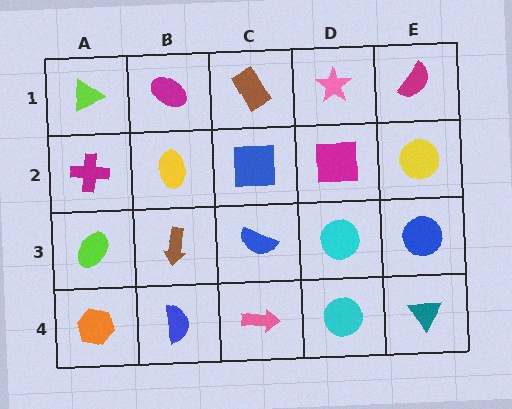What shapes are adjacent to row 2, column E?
A magenta semicircle (row 1, column E), a blue circle (row 3, column E), a magenta square (row 2, column D).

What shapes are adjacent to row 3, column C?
A blue square (row 2, column C), a pink arrow (row 4, column C), a brown arrow (row 3, column B), a cyan circle (row 3, column D).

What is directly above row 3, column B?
A yellow ellipse.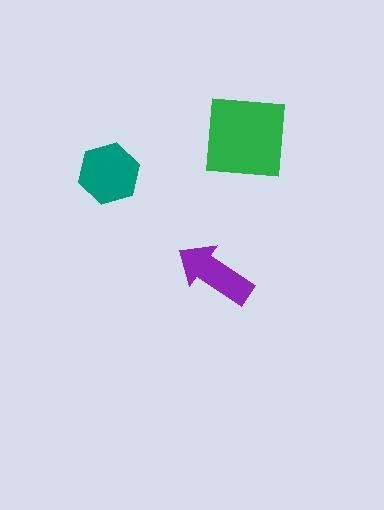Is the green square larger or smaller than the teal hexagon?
Larger.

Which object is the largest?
The green square.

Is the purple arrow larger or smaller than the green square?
Smaller.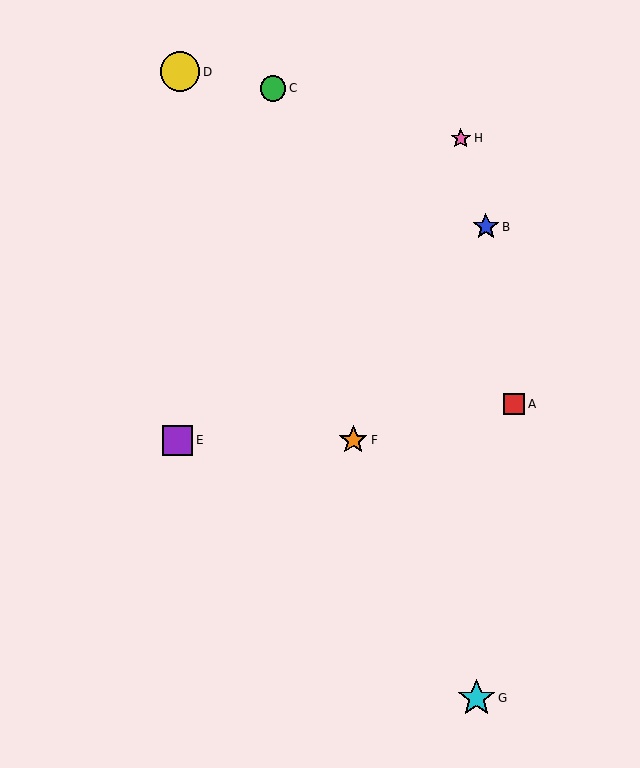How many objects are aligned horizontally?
2 objects (E, F) are aligned horizontally.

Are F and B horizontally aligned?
No, F is at y≈440 and B is at y≈227.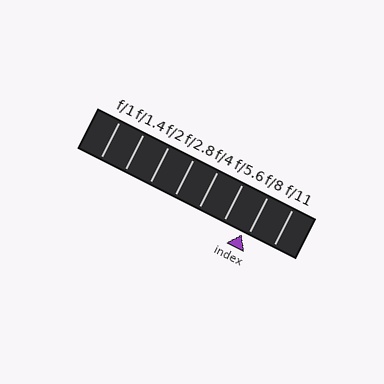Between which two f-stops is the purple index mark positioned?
The index mark is between f/5.6 and f/8.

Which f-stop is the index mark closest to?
The index mark is closest to f/8.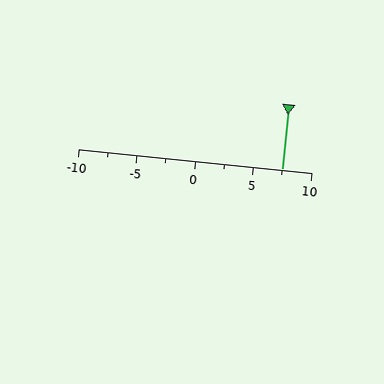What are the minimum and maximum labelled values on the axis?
The axis runs from -10 to 10.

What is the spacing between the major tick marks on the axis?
The major ticks are spaced 5 apart.